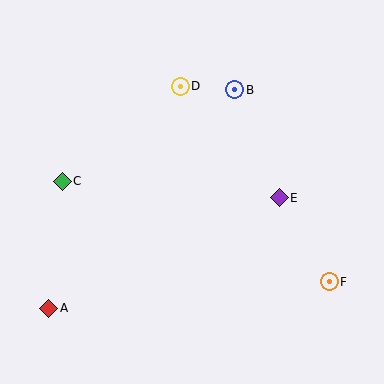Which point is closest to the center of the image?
Point E at (279, 198) is closest to the center.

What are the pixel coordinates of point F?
Point F is at (329, 282).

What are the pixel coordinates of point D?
Point D is at (180, 86).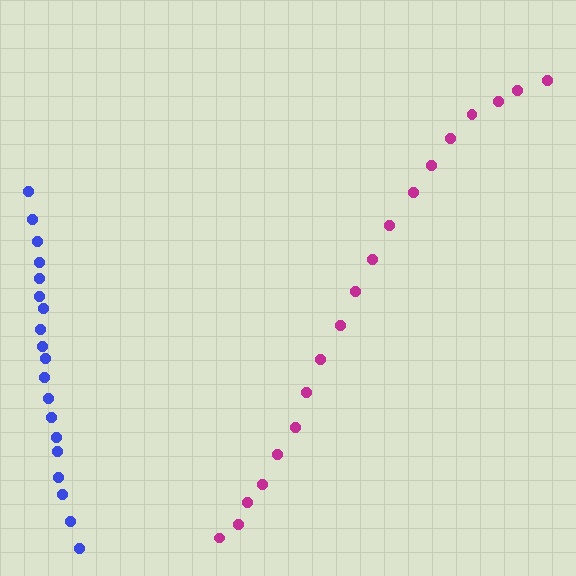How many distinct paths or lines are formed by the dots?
There are 2 distinct paths.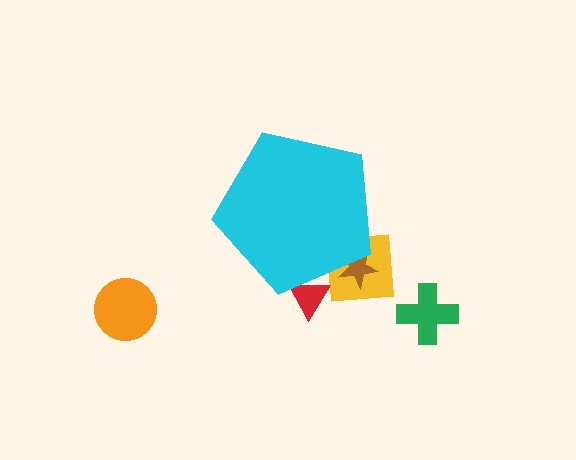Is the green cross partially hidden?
No, the green cross is fully visible.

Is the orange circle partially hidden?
No, the orange circle is fully visible.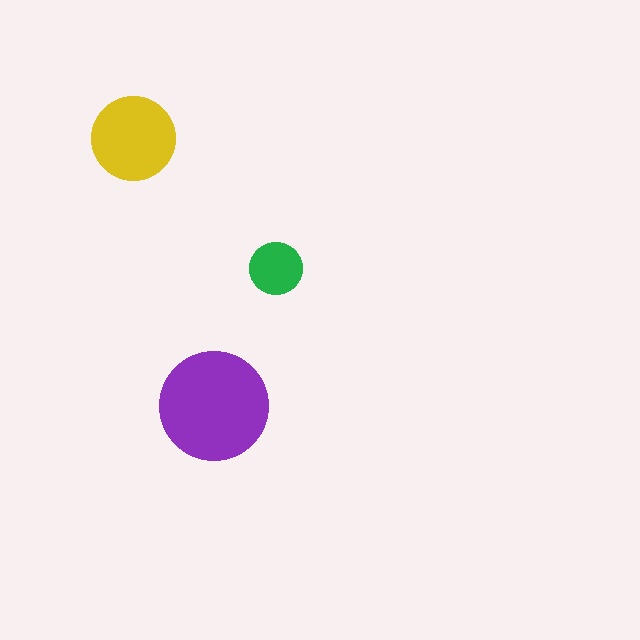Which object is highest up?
The yellow circle is topmost.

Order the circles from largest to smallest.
the purple one, the yellow one, the green one.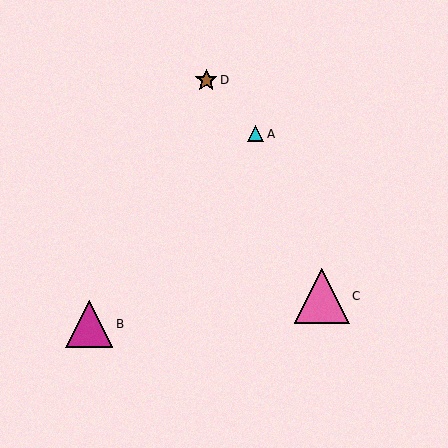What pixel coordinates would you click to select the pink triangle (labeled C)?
Click at (322, 296) to select the pink triangle C.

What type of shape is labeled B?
Shape B is a magenta triangle.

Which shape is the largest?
The pink triangle (labeled C) is the largest.